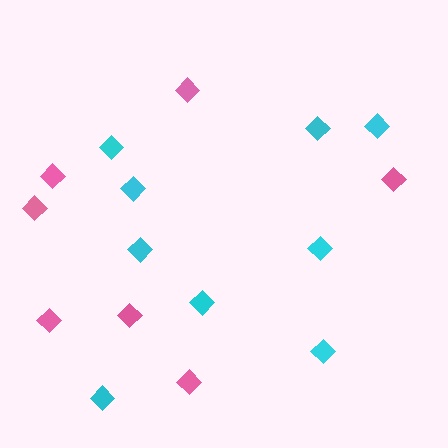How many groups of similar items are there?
There are 2 groups: one group of cyan diamonds (9) and one group of pink diamonds (7).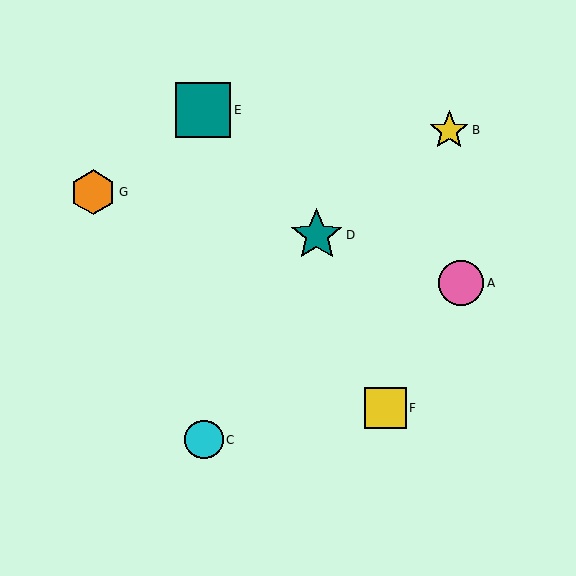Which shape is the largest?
The teal square (labeled E) is the largest.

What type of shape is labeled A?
Shape A is a pink circle.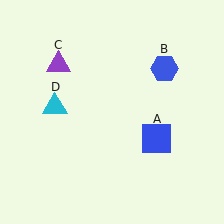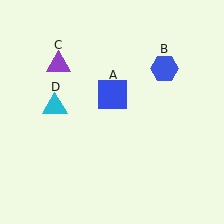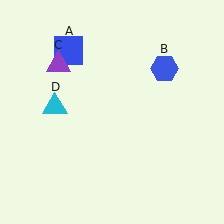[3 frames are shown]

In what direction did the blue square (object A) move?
The blue square (object A) moved up and to the left.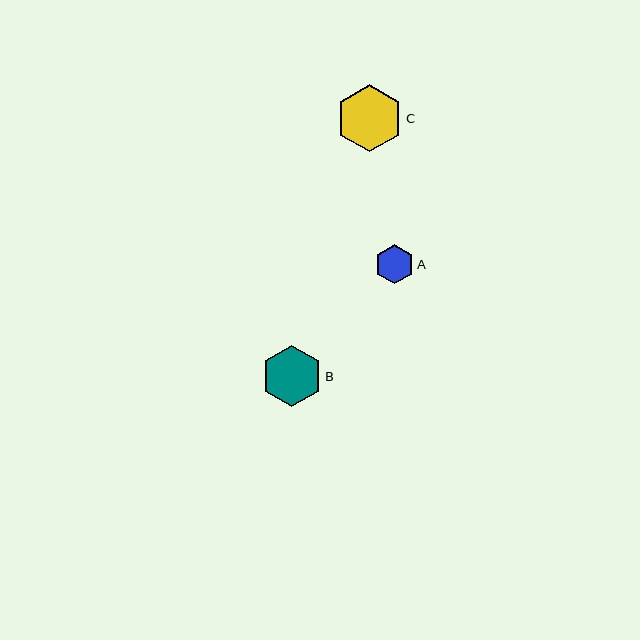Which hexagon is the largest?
Hexagon C is the largest with a size of approximately 67 pixels.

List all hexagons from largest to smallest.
From largest to smallest: C, B, A.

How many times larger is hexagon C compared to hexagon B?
Hexagon C is approximately 1.1 times the size of hexagon B.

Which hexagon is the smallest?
Hexagon A is the smallest with a size of approximately 39 pixels.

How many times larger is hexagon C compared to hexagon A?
Hexagon C is approximately 1.7 times the size of hexagon A.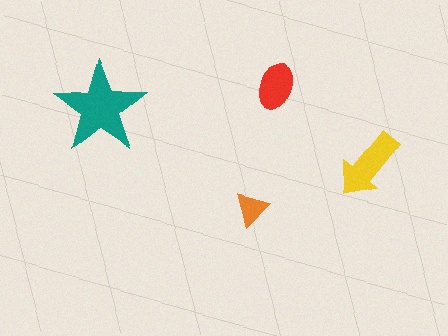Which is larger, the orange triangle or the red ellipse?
The red ellipse.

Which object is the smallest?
The orange triangle.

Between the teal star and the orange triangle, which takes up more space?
The teal star.